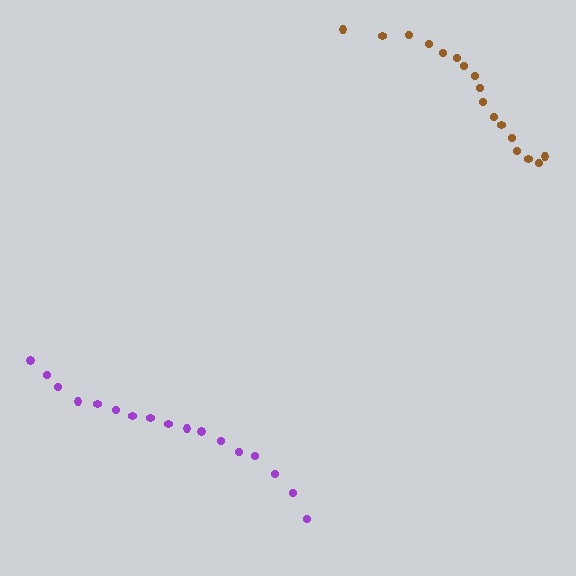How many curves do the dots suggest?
There are 2 distinct paths.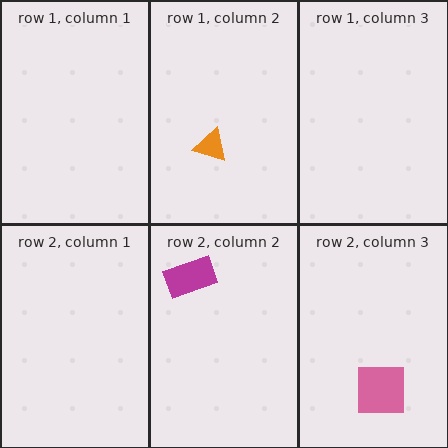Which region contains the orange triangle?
The row 1, column 2 region.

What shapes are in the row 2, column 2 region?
The magenta rectangle.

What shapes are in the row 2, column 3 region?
The pink square.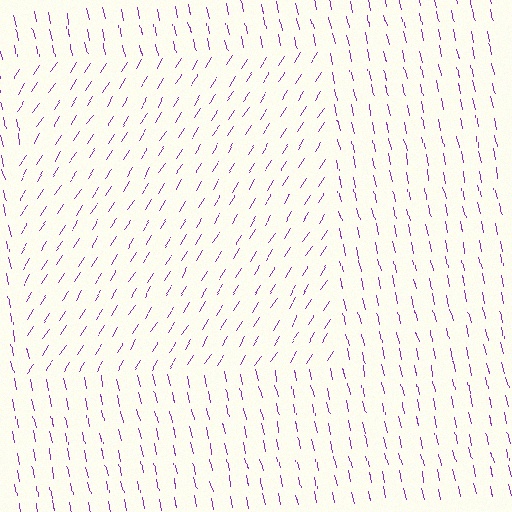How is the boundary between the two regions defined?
The boundary is defined purely by a change in line orientation (approximately 45 degrees difference). All lines are the same color and thickness.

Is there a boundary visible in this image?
Yes, there is a texture boundary formed by a change in line orientation.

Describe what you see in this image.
The image is filled with small purple line segments. A rectangle region in the image has lines oriented differently from the surrounding lines, creating a visible texture boundary.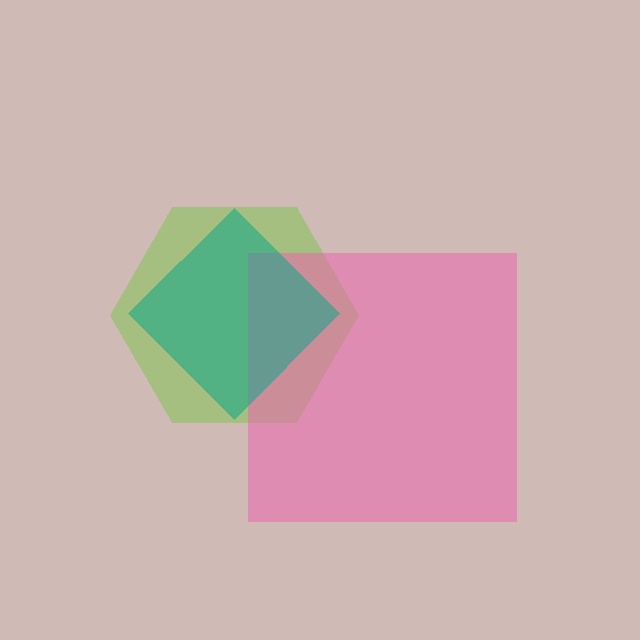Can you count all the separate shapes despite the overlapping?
Yes, there are 3 separate shapes.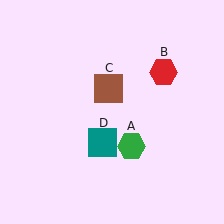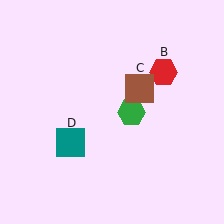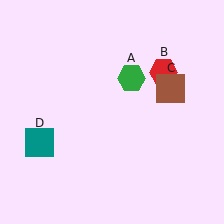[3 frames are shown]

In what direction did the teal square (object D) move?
The teal square (object D) moved left.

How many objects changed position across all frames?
3 objects changed position: green hexagon (object A), brown square (object C), teal square (object D).